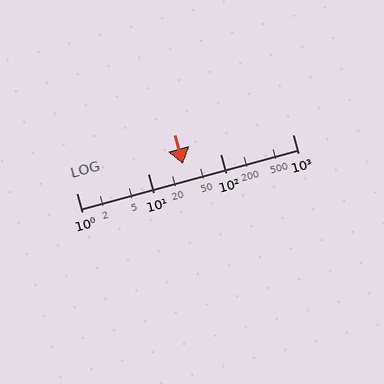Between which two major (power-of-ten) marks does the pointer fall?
The pointer is between 10 and 100.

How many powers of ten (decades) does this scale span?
The scale spans 3 decades, from 1 to 1000.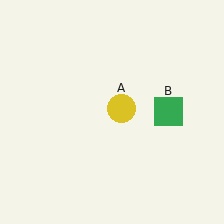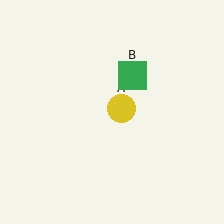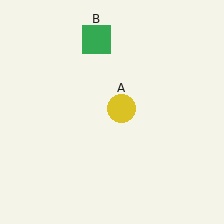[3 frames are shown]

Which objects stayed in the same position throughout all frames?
Yellow circle (object A) remained stationary.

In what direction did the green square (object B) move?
The green square (object B) moved up and to the left.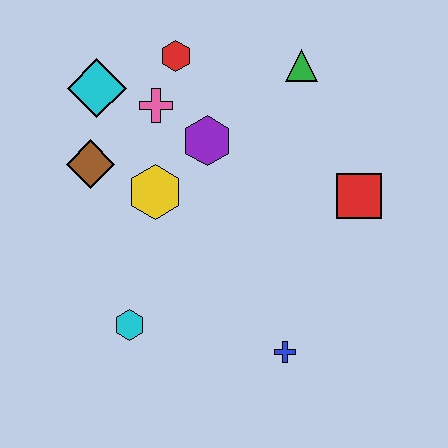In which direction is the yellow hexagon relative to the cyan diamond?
The yellow hexagon is below the cyan diamond.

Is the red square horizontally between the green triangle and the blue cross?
No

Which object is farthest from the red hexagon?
The blue cross is farthest from the red hexagon.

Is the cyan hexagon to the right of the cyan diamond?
Yes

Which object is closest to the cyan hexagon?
The yellow hexagon is closest to the cyan hexagon.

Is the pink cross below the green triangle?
Yes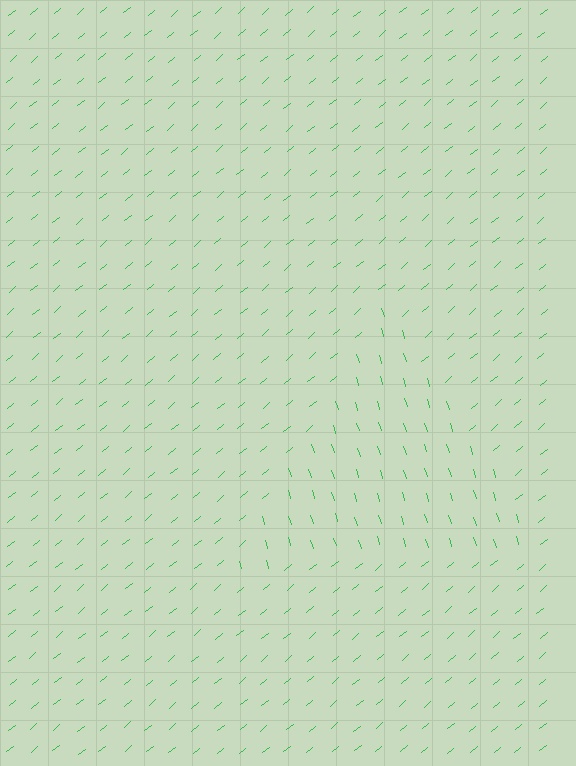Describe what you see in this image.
The image is filled with small green line segments. A triangle region in the image has lines oriented differently from the surrounding lines, creating a visible texture boundary.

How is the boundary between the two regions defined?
The boundary is defined purely by a change in line orientation (approximately 68 degrees difference). All lines are the same color and thickness.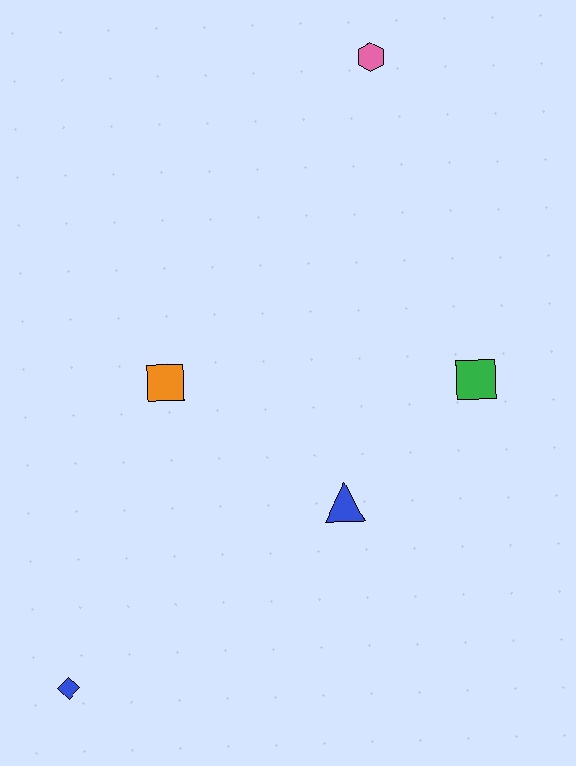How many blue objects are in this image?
There are 2 blue objects.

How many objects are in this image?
There are 5 objects.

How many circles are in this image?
There are no circles.